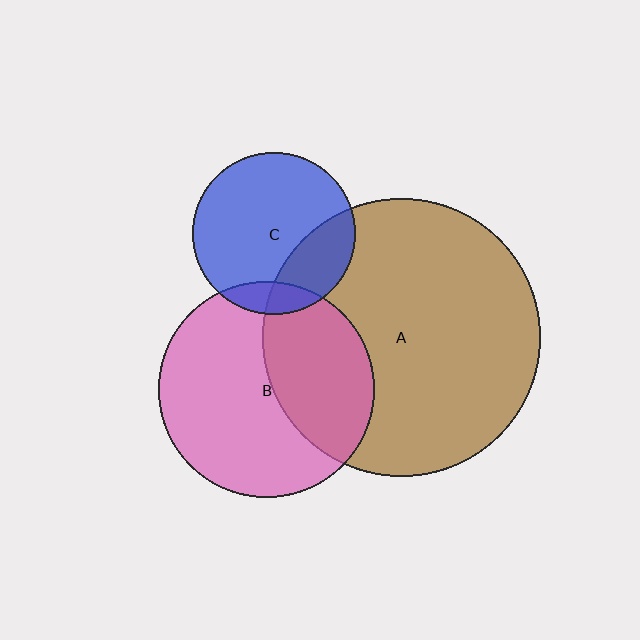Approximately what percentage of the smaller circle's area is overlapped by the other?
Approximately 25%.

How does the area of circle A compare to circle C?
Approximately 3.0 times.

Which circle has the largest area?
Circle A (brown).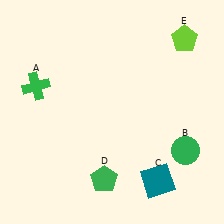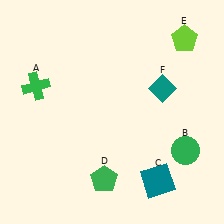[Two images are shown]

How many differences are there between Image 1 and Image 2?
There is 1 difference between the two images.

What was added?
A teal diamond (F) was added in Image 2.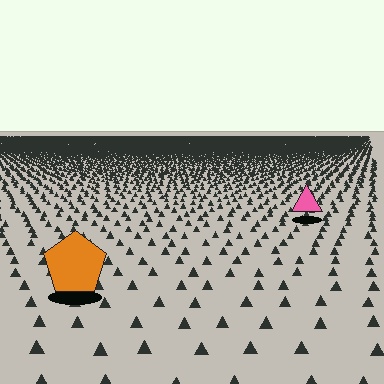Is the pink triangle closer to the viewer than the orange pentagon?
No. The orange pentagon is closer — you can tell from the texture gradient: the ground texture is coarser near it.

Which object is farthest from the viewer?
The pink triangle is farthest from the viewer. It appears smaller and the ground texture around it is denser.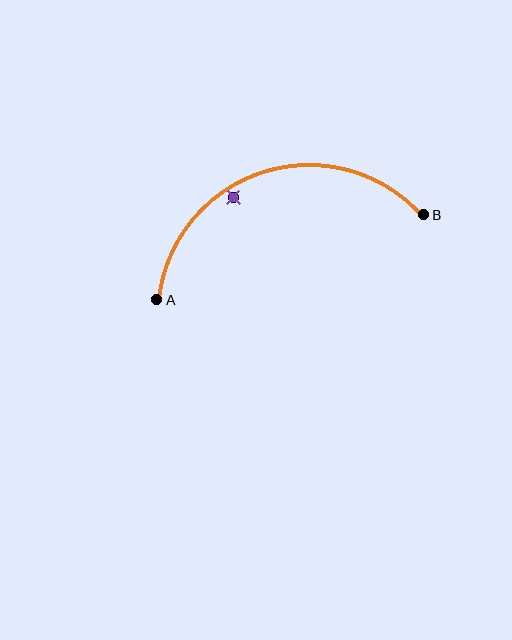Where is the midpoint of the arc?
The arc midpoint is the point on the curve farthest from the straight line joining A and B. It sits above that line.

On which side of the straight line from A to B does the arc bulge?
The arc bulges above the straight line connecting A and B.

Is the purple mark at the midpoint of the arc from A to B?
No — the purple mark does not lie on the arc at all. It sits slightly inside the curve.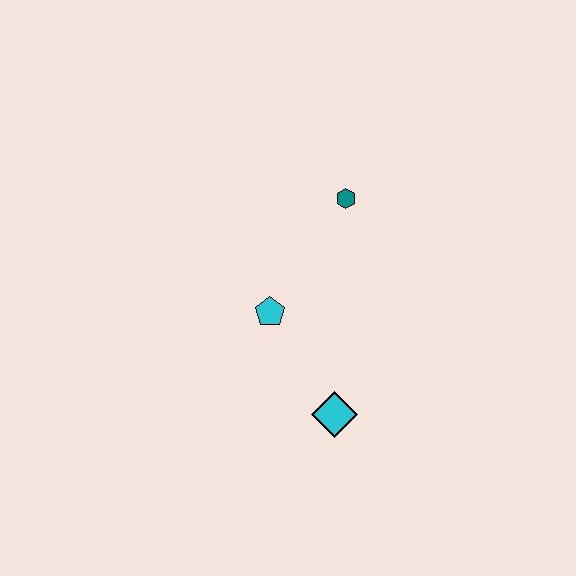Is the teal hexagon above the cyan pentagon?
Yes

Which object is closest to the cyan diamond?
The cyan pentagon is closest to the cyan diamond.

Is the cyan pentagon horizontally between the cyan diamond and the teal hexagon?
No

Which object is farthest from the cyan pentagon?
The teal hexagon is farthest from the cyan pentagon.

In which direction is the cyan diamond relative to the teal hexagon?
The cyan diamond is below the teal hexagon.